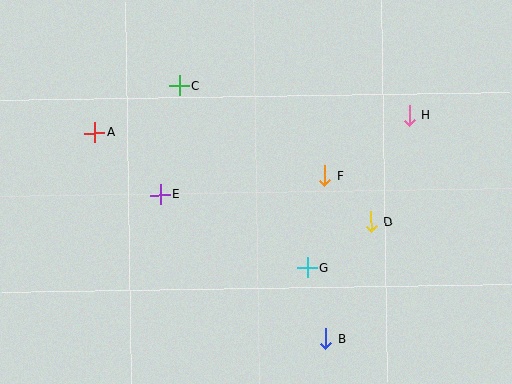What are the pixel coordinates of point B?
Point B is at (326, 339).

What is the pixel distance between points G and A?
The distance between G and A is 252 pixels.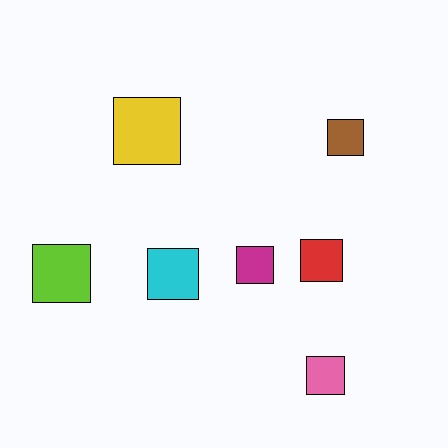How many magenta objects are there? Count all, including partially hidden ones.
There is 1 magenta object.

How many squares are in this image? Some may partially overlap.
There are 7 squares.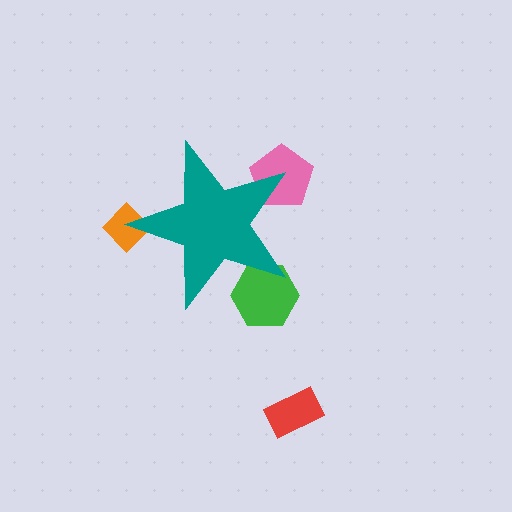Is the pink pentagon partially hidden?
Yes, the pink pentagon is partially hidden behind the teal star.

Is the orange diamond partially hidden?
Yes, the orange diamond is partially hidden behind the teal star.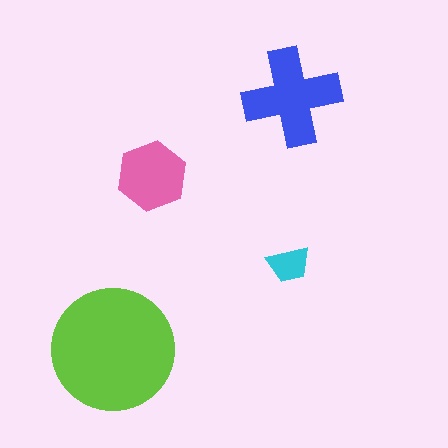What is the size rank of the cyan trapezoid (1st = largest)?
4th.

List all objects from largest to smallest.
The lime circle, the blue cross, the pink hexagon, the cyan trapezoid.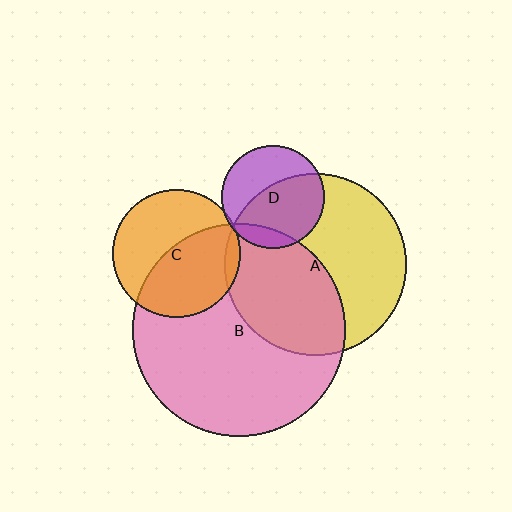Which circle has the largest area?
Circle B (pink).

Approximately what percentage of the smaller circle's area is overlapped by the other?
Approximately 50%.